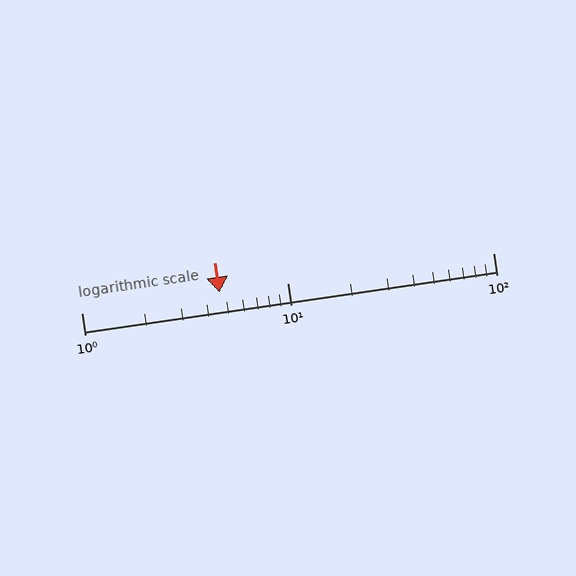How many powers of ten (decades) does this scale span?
The scale spans 2 decades, from 1 to 100.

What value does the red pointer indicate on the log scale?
The pointer indicates approximately 4.7.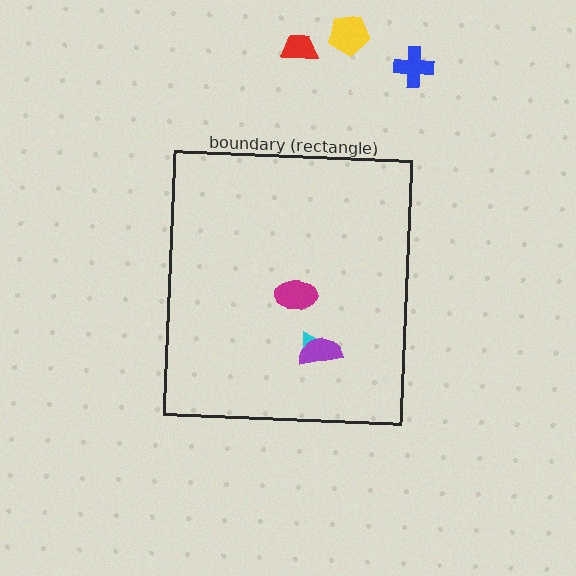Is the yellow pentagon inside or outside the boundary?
Outside.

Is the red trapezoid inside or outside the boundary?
Outside.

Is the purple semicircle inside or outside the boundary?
Inside.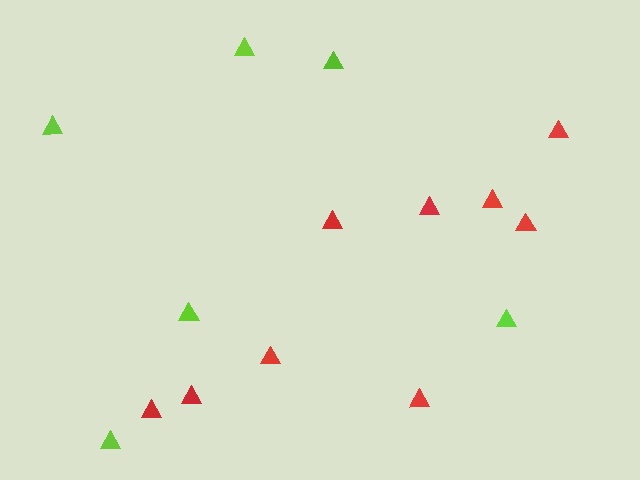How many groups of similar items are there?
There are 2 groups: one group of red triangles (9) and one group of lime triangles (6).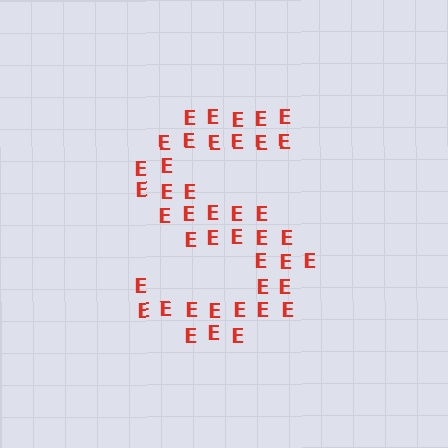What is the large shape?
The large shape is the letter S.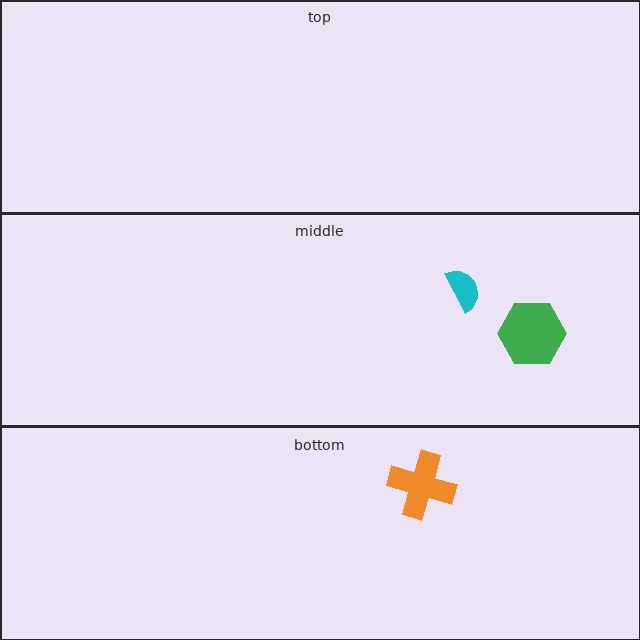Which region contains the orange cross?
The bottom region.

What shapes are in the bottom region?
The orange cross.